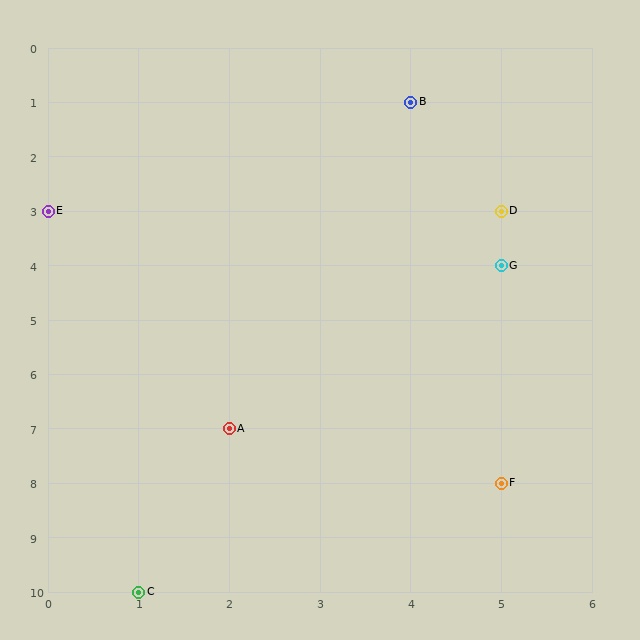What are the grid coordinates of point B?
Point B is at grid coordinates (4, 1).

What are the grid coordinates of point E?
Point E is at grid coordinates (0, 3).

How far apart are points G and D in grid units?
Points G and D are 1 row apart.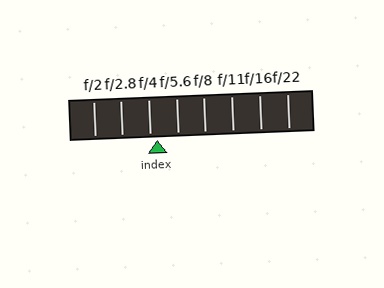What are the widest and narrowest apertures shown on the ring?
The widest aperture shown is f/2 and the narrowest is f/22.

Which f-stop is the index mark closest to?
The index mark is closest to f/4.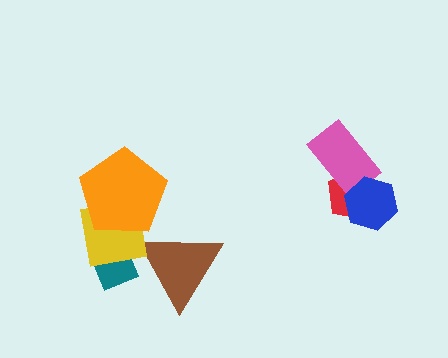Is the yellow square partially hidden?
Yes, it is partially covered by another shape.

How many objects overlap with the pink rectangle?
2 objects overlap with the pink rectangle.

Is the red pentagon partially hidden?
Yes, it is partially covered by another shape.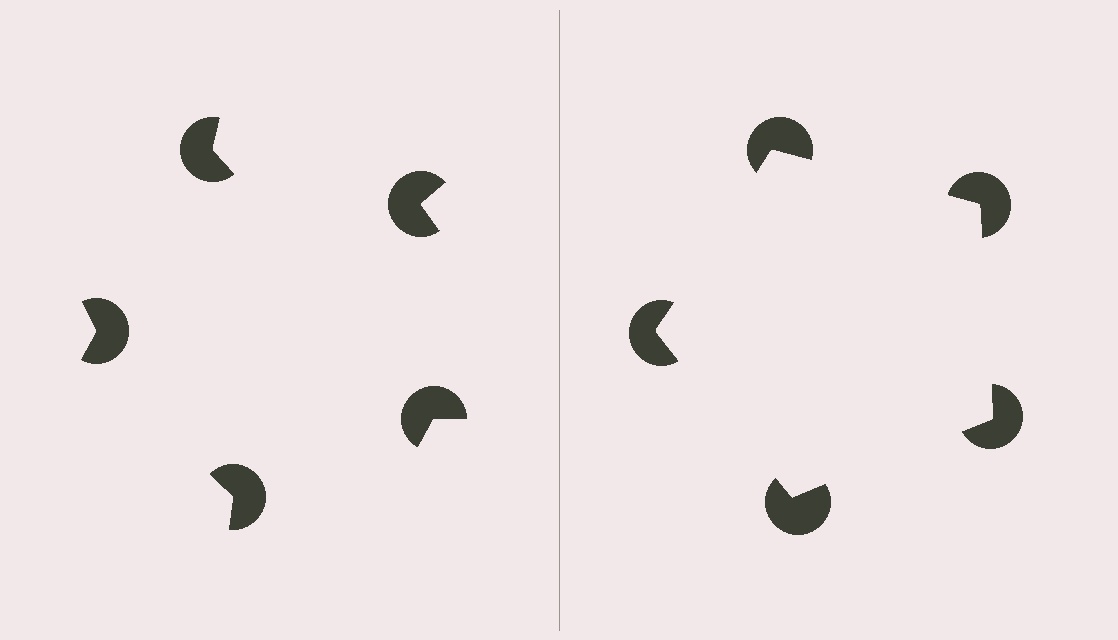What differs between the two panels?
The pac-man discs are positioned identically on both sides; only the wedge orientations differ. On the right they align to a pentagon; on the left they are misaligned.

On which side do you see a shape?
An illusory pentagon appears on the right side. On the left side the wedge cuts are rotated, so no coherent shape forms.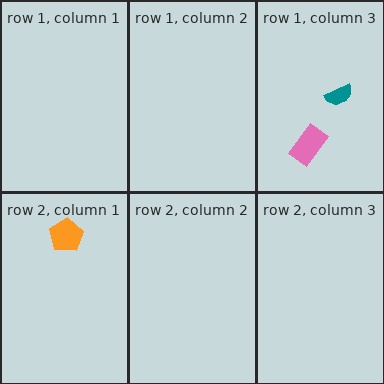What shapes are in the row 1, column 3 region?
The teal semicircle, the pink rectangle.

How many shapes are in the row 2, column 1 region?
1.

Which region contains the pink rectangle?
The row 1, column 3 region.